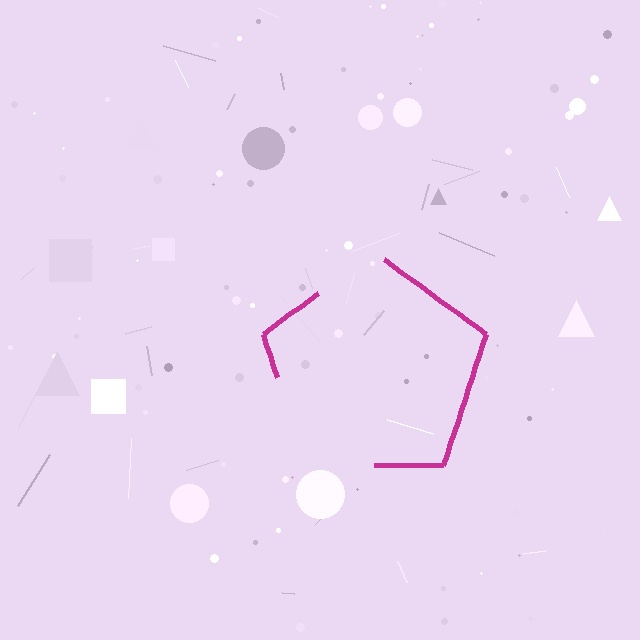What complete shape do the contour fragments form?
The contour fragments form a pentagon.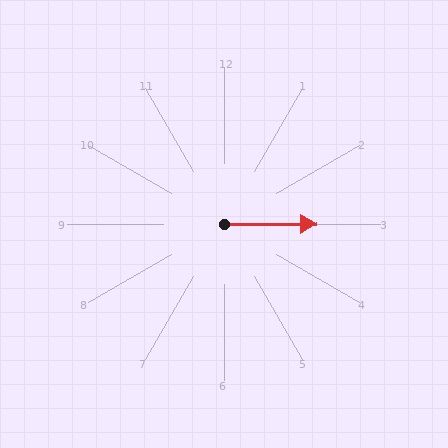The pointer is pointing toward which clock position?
Roughly 3 o'clock.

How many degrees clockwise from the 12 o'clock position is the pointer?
Approximately 90 degrees.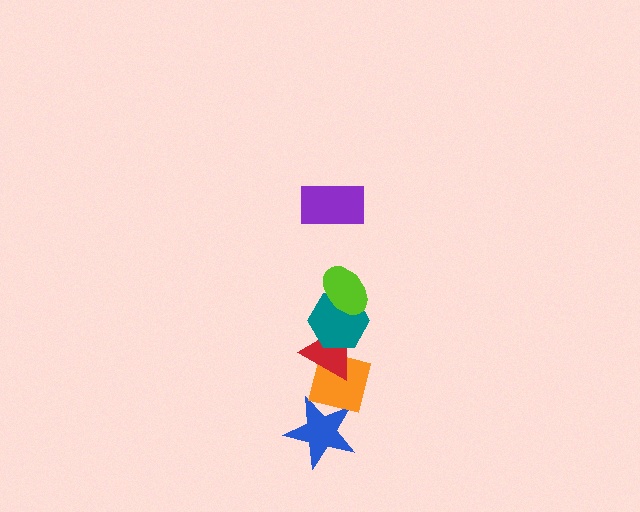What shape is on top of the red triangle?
The teal hexagon is on top of the red triangle.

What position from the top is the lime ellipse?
The lime ellipse is 2nd from the top.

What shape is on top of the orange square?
The red triangle is on top of the orange square.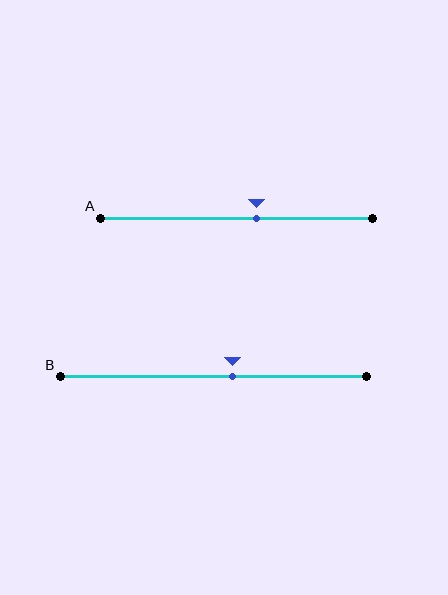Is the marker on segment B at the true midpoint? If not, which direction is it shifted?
No, the marker on segment B is shifted to the right by about 6% of the segment length.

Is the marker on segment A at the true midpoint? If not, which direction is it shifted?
No, the marker on segment A is shifted to the right by about 7% of the segment length.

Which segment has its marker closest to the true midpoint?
Segment B has its marker closest to the true midpoint.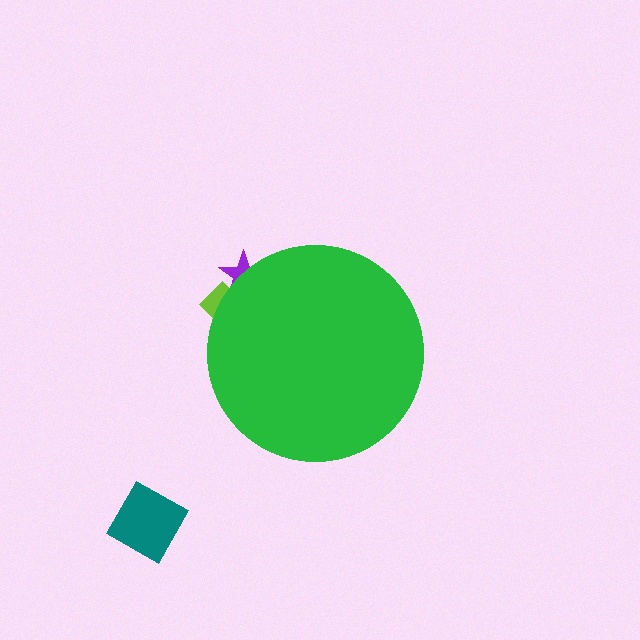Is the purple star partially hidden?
Yes, the purple star is partially hidden behind the green circle.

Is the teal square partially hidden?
No, the teal square is fully visible.